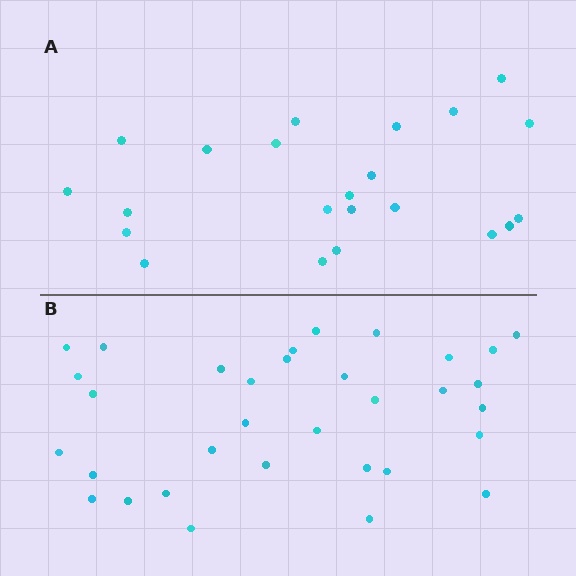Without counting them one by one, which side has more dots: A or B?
Region B (the bottom region) has more dots.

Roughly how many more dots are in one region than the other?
Region B has roughly 12 or so more dots than region A.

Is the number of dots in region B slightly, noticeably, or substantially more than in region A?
Region B has substantially more. The ratio is roughly 1.5 to 1.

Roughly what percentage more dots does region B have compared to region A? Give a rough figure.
About 50% more.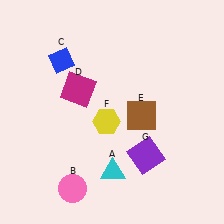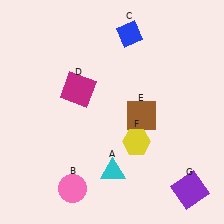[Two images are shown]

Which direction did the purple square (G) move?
The purple square (G) moved right.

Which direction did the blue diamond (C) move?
The blue diamond (C) moved right.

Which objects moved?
The objects that moved are: the blue diamond (C), the yellow hexagon (F), the purple square (G).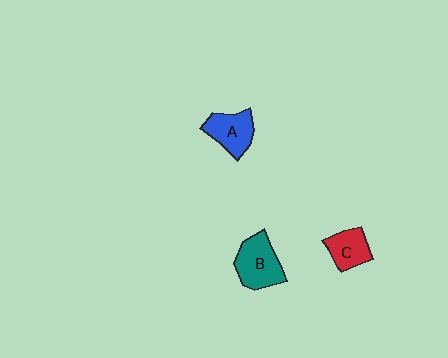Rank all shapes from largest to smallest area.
From largest to smallest: B (teal), A (blue), C (red).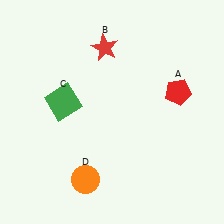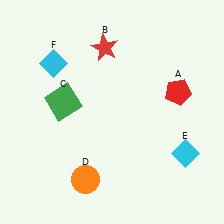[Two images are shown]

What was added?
A cyan diamond (E), a cyan diamond (F) were added in Image 2.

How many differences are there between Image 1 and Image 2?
There are 2 differences between the two images.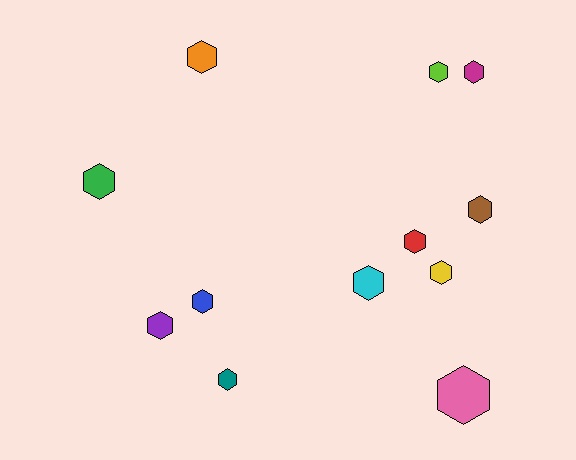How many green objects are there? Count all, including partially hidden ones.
There is 1 green object.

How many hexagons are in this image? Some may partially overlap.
There are 12 hexagons.